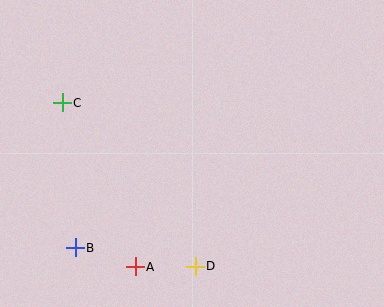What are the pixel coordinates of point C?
Point C is at (62, 103).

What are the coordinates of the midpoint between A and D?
The midpoint between A and D is at (165, 267).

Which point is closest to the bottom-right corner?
Point D is closest to the bottom-right corner.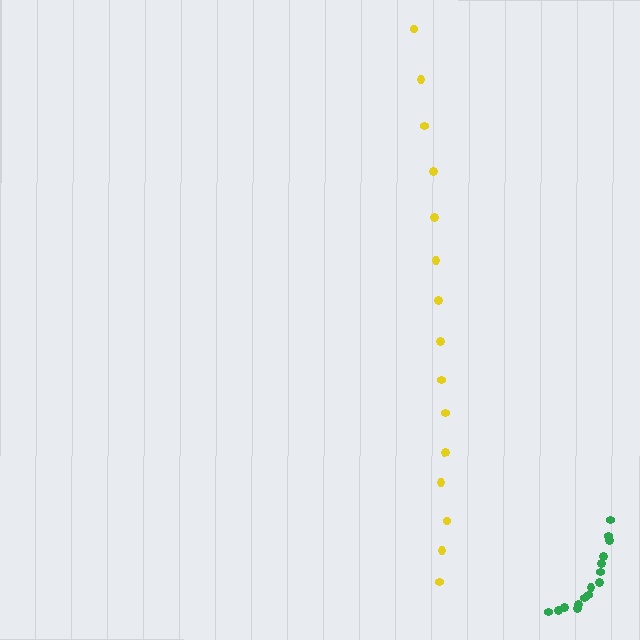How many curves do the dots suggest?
There are 2 distinct paths.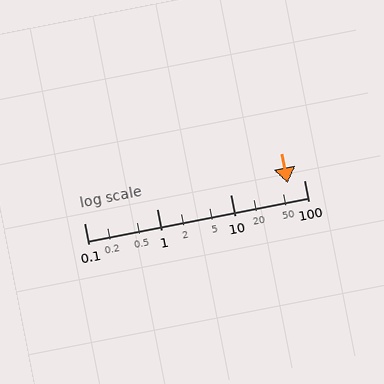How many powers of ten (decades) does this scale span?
The scale spans 3 decades, from 0.1 to 100.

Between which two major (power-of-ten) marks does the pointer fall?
The pointer is between 10 and 100.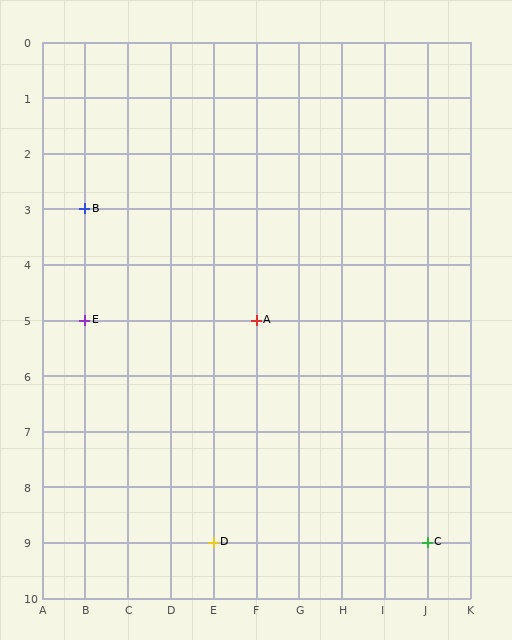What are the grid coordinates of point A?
Point A is at grid coordinates (F, 5).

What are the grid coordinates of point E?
Point E is at grid coordinates (B, 5).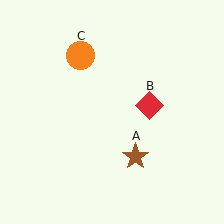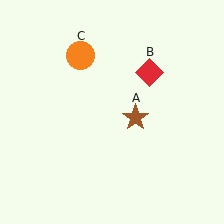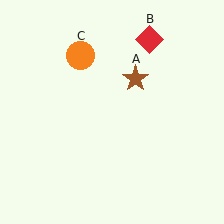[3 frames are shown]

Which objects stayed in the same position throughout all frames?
Orange circle (object C) remained stationary.